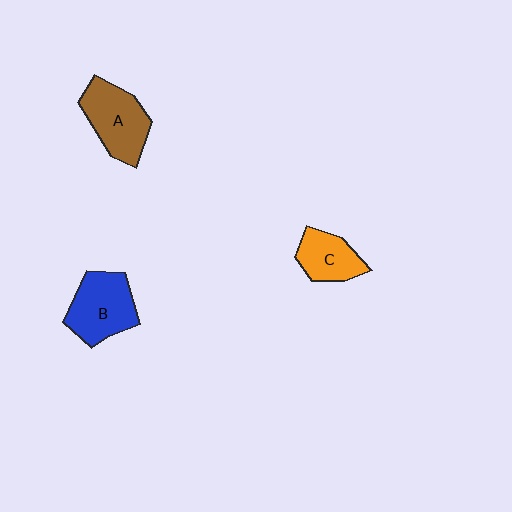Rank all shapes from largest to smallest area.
From largest to smallest: B (blue), A (brown), C (orange).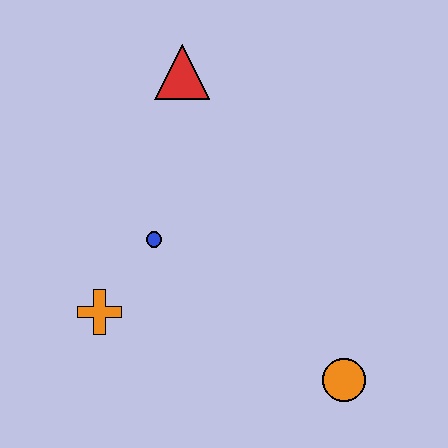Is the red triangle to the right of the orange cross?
Yes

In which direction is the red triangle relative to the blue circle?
The red triangle is above the blue circle.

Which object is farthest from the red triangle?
The orange circle is farthest from the red triangle.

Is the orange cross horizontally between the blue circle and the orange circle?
No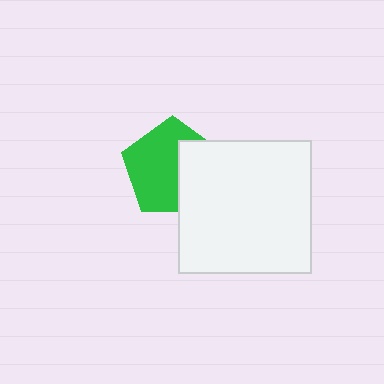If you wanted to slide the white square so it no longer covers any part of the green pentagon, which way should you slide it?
Slide it right — that is the most direct way to separate the two shapes.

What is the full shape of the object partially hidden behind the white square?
The partially hidden object is a green pentagon.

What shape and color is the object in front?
The object in front is a white square.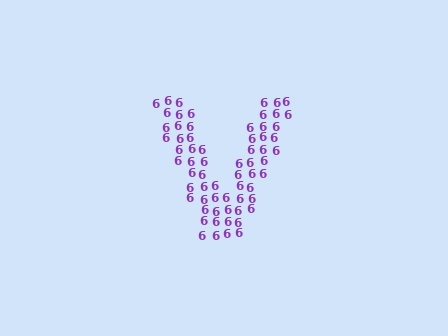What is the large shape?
The large shape is the letter V.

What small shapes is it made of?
It is made of small digit 6's.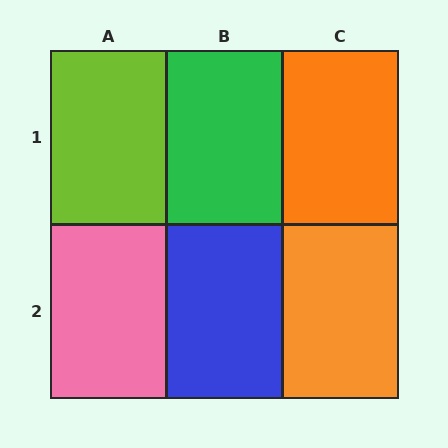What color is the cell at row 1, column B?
Green.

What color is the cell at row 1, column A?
Lime.